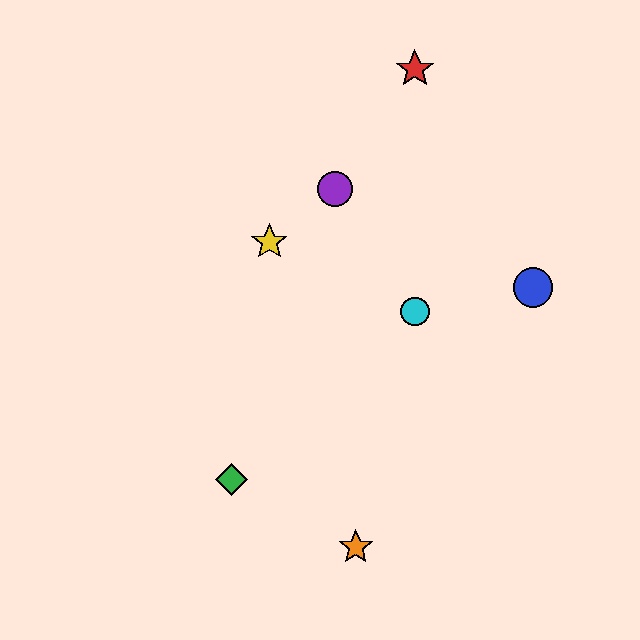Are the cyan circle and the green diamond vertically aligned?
No, the cyan circle is at x≈415 and the green diamond is at x≈232.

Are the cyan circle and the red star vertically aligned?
Yes, both are at x≈415.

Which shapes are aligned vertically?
The red star, the cyan circle are aligned vertically.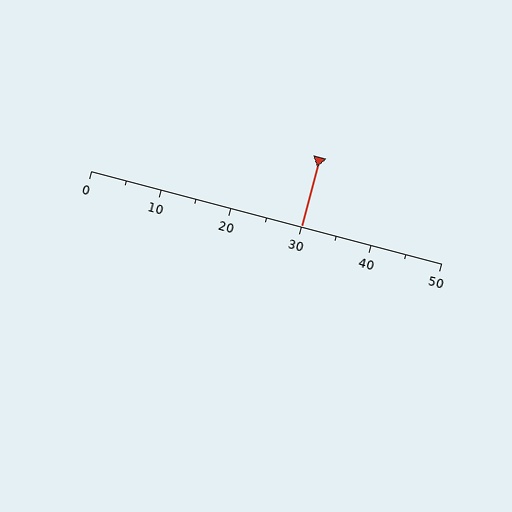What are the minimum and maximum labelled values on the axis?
The axis runs from 0 to 50.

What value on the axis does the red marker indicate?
The marker indicates approximately 30.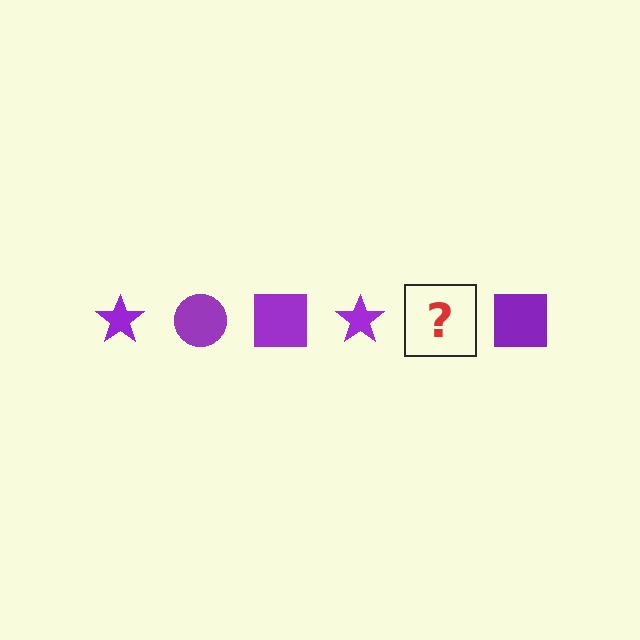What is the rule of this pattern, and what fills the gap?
The rule is that the pattern cycles through star, circle, square shapes in purple. The gap should be filled with a purple circle.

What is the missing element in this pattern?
The missing element is a purple circle.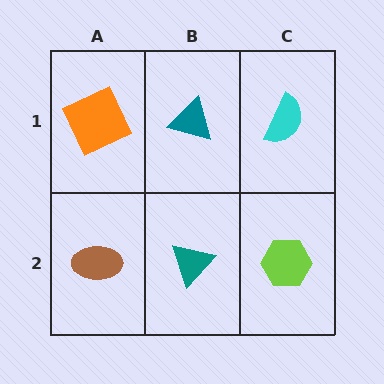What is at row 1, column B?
A teal triangle.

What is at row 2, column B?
A teal triangle.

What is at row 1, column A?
An orange square.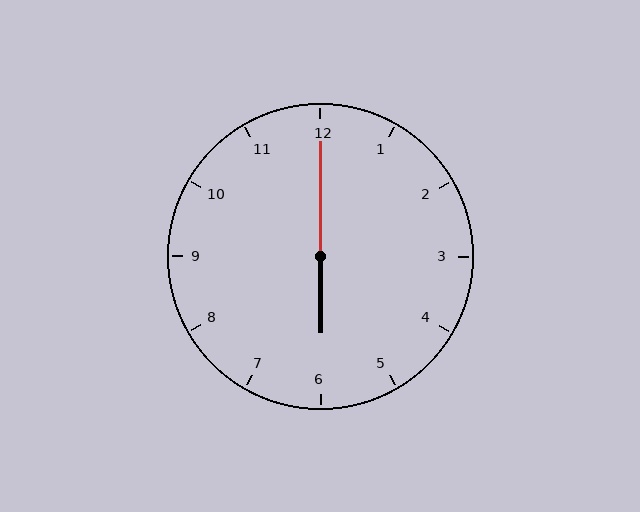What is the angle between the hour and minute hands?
Approximately 180 degrees.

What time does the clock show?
6:00.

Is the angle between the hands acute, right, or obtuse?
It is obtuse.